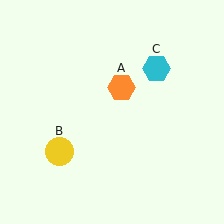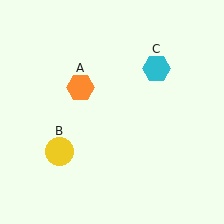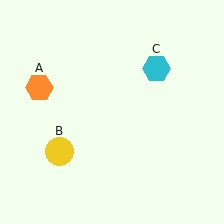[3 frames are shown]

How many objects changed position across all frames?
1 object changed position: orange hexagon (object A).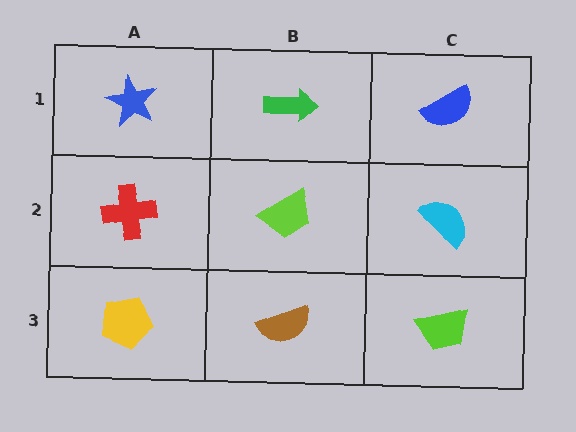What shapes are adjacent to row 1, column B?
A lime trapezoid (row 2, column B), a blue star (row 1, column A), a blue semicircle (row 1, column C).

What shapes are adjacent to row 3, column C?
A cyan semicircle (row 2, column C), a brown semicircle (row 3, column B).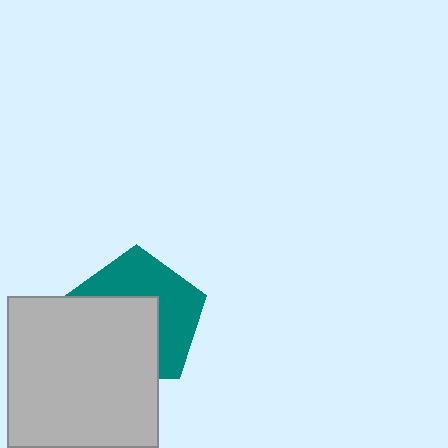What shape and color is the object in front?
The object in front is a light gray square.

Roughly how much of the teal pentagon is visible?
About half of it is visible (roughly 49%).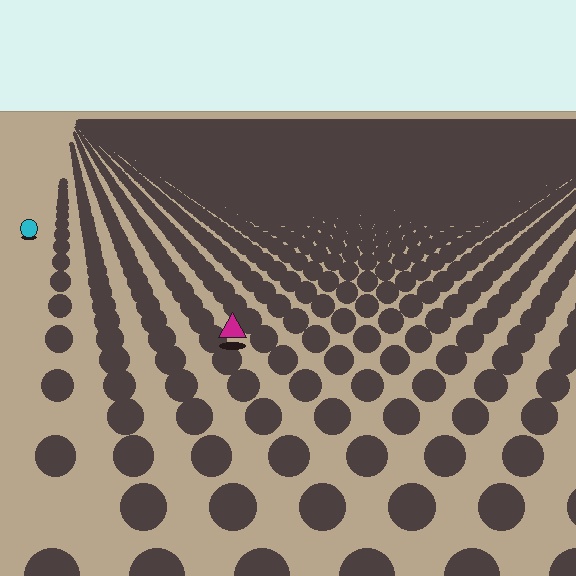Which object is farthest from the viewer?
The cyan circle is farthest from the viewer. It appears smaller and the ground texture around it is denser.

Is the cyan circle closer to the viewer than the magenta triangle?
No. The magenta triangle is closer — you can tell from the texture gradient: the ground texture is coarser near it.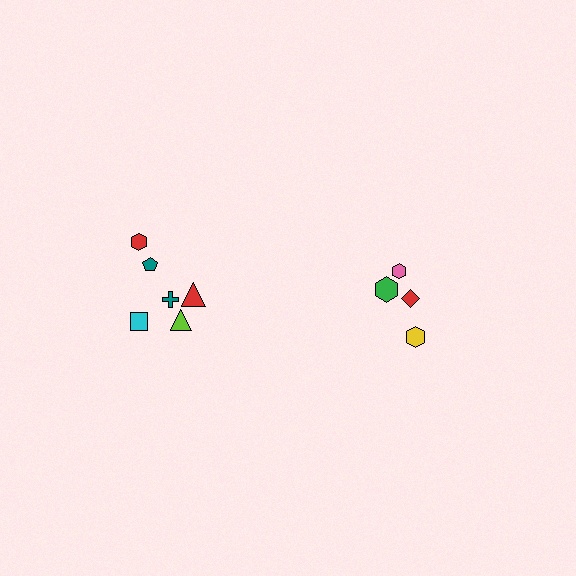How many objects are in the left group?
There are 6 objects.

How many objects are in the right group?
There are 4 objects.